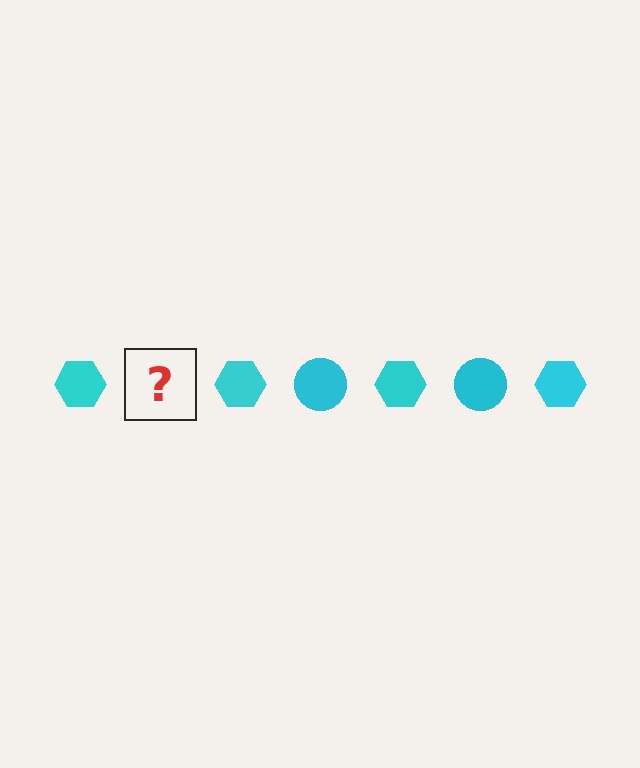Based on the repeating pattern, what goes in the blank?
The blank should be a cyan circle.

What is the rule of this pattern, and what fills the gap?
The rule is that the pattern cycles through hexagon, circle shapes in cyan. The gap should be filled with a cyan circle.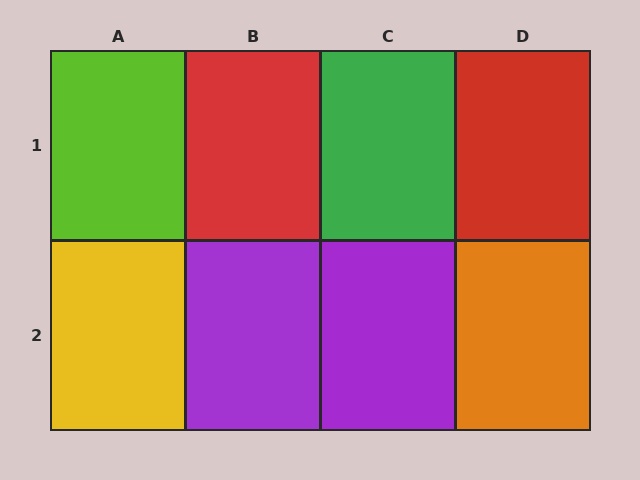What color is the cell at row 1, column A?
Lime.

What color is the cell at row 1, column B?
Red.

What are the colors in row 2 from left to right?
Yellow, purple, purple, orange.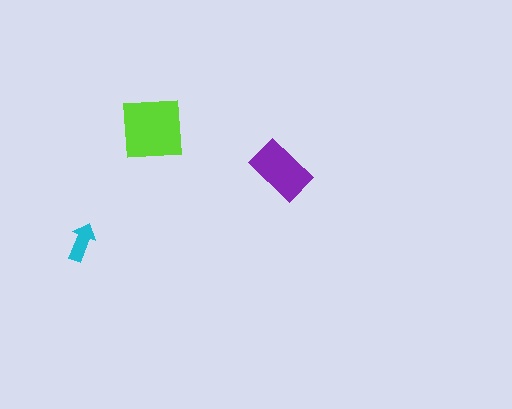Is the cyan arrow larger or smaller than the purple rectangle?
Smaller.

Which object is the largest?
The lime square.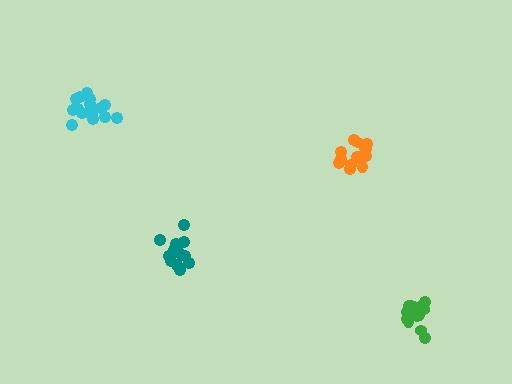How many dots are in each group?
Group 1: 16 dots, Group 2: 15 dots, Group 3: 16 dots, Group 4: 14 dots (61 total).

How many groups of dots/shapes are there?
There are 4 groups.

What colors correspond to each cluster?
The clusters are colored: green, orange, cyan, teal.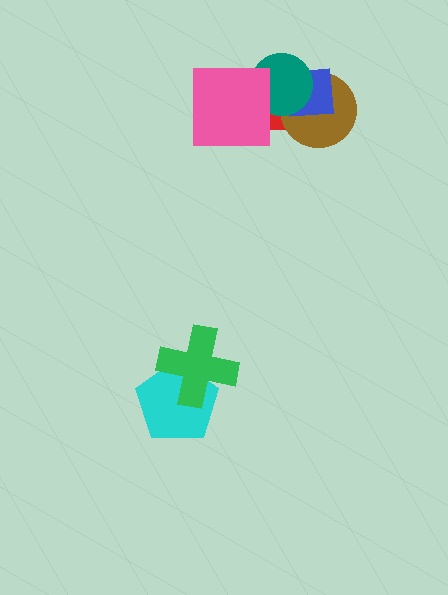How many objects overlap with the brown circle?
3 objects overlap with the brown circle.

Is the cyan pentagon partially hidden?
Yes, it is partially covered by another shape.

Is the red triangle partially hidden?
Yes, it is partially covered by another shape.